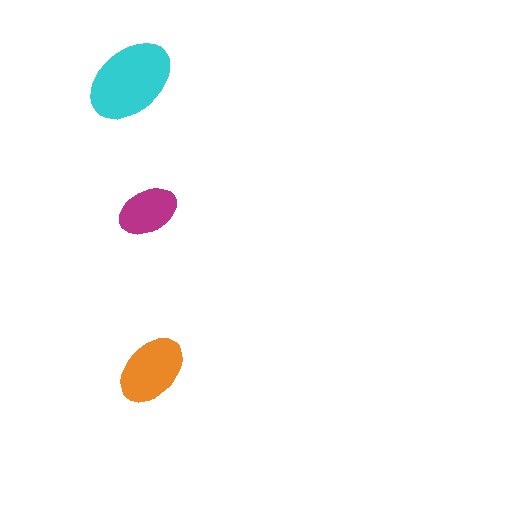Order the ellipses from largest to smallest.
the cyan one, the orange one, the magenta one.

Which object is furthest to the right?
The orange ellipse is rightmost.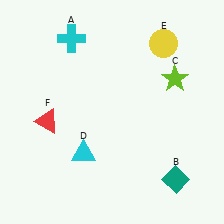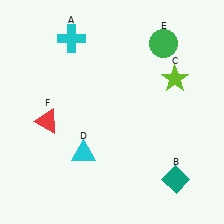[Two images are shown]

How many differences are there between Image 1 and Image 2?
There is 1 difference between the two images.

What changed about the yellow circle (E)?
In Image 1, E is yellow. In Image 2, it changed to green.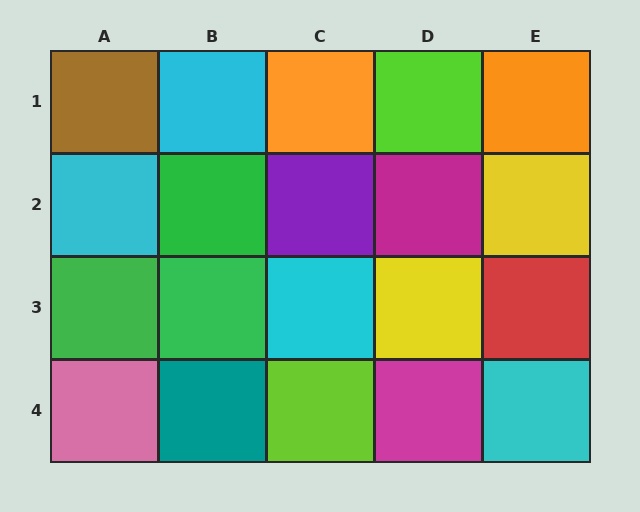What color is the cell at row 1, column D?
Lime.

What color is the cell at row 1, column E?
Orange.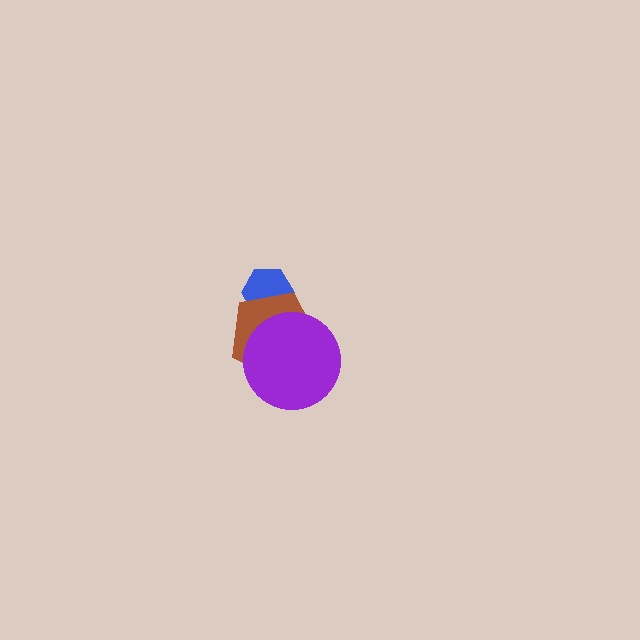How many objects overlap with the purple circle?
1 object overlaps with the purple circle.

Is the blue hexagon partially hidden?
Yes, it is partially covered by another shape.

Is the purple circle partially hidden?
No, no other shape covers it.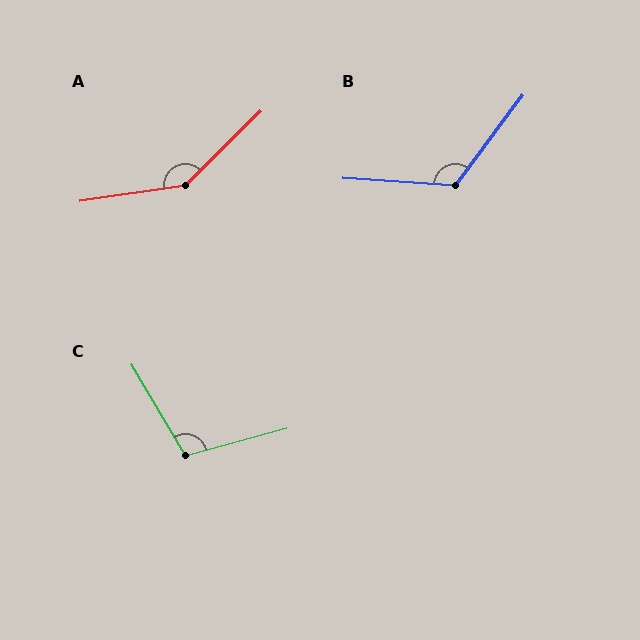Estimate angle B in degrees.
Approximately 123 degrees.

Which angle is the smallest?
C, at approximately 105 degrees.